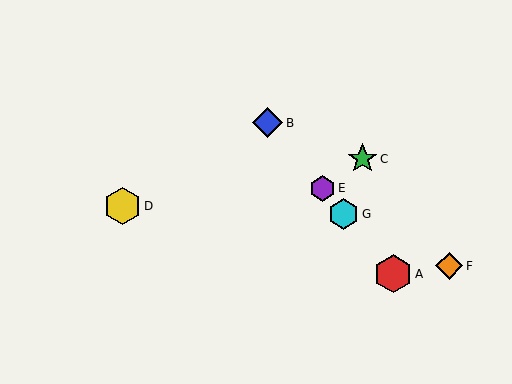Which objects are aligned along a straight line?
Objects A, B, E, G are aligned along a straight line.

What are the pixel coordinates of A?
Object A is at (393, 274).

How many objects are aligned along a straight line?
4 objects (A, B, E, G) are aligned along a straight line.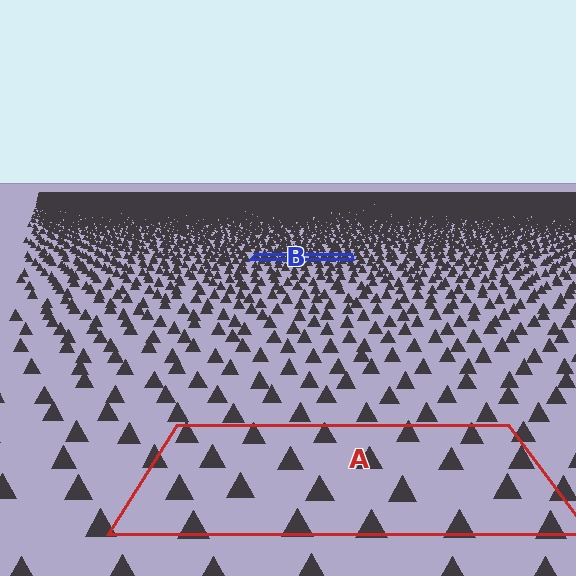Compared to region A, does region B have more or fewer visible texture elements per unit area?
Region B has more texture elements per unit area — they are packed more densely because it is farther away.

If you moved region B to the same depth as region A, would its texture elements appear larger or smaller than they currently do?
They would appear larger. At a closer depth, the same texture elements are projected at a bigger on-screen size.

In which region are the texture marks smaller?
The texture marks are smaller in region B, because it is farther away.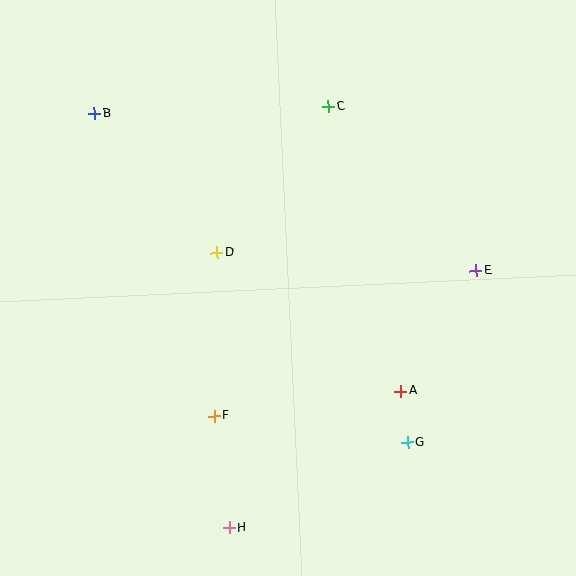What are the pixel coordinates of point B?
Point B is at (95, 114).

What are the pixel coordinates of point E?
Point E is at (476, 270).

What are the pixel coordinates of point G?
Point G is at (408, 442).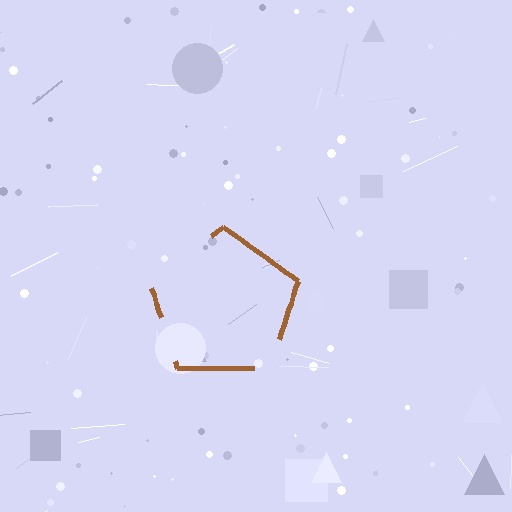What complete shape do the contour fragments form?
The contour fragments form a pentagon.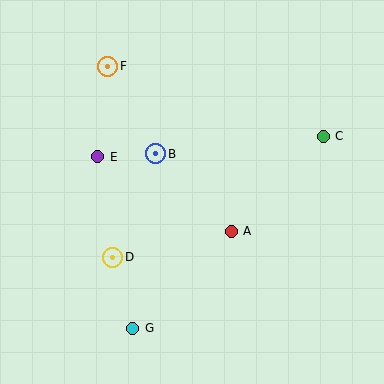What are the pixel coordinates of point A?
Point A is at (231, 231).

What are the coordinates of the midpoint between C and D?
The midpoint between C and D is at (218, 197).